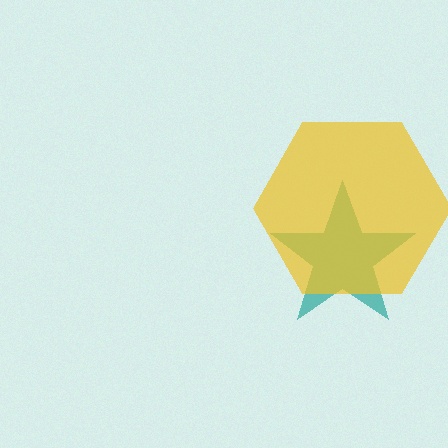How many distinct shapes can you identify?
There are 2 distinct shapes: a teal star, a yellow hexagon.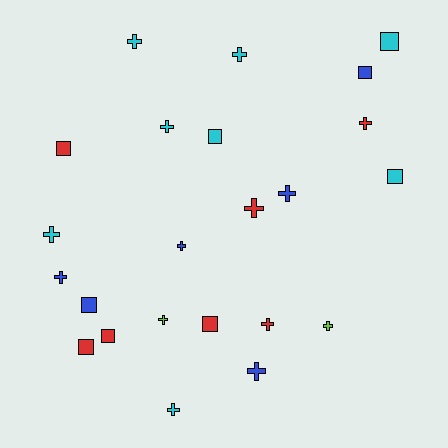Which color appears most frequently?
Cyan, with 8 objects.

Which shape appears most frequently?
Cross, with 14 objects.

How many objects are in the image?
There are 23 objects.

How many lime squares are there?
There are no lime squares.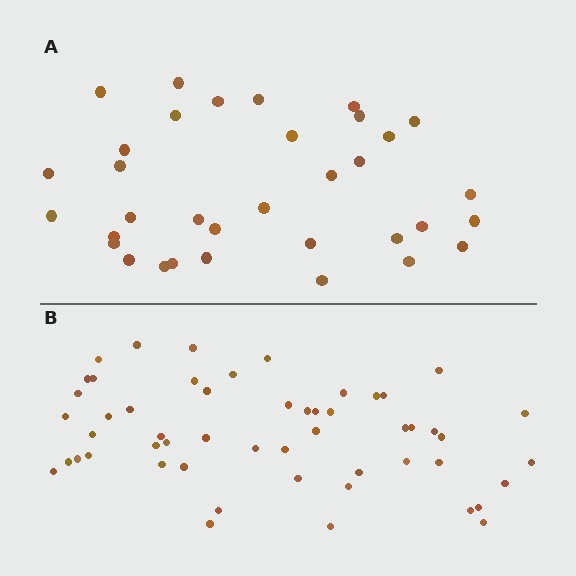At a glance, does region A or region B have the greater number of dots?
Region B (the bottom region) has more dots.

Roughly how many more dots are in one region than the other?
Region B has approximately 20 more dots than region A.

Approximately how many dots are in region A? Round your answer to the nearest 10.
About 30 dots. (The exact count is 34, which rounds to 30.)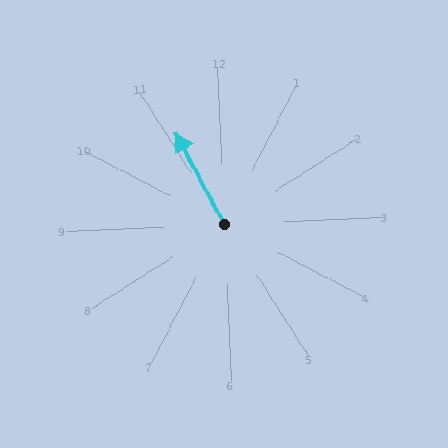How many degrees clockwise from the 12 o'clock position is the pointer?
Approximately 335 degrees.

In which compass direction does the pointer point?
Northwest.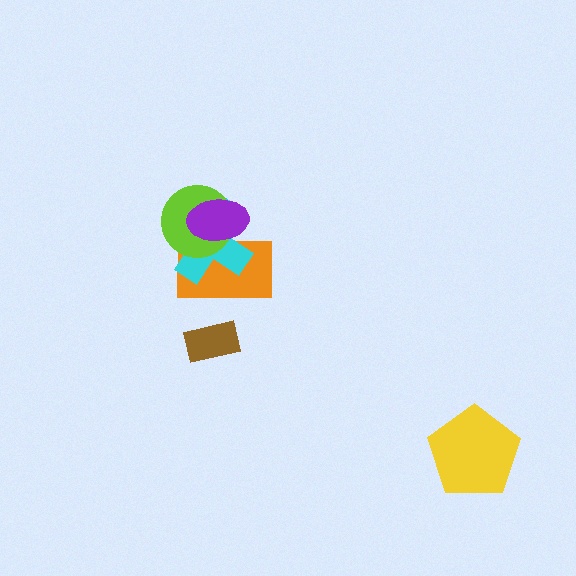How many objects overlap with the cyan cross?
3 objects overlap with the cyan cross.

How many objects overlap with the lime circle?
3 objects overlap with the lime circle.